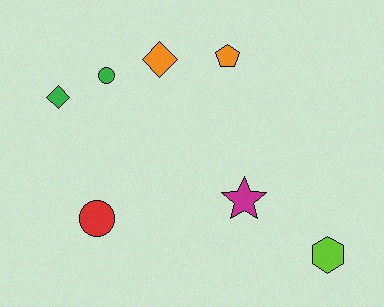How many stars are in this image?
There is 1 star.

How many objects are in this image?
There are 7 objects.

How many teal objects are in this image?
There are no teal objects.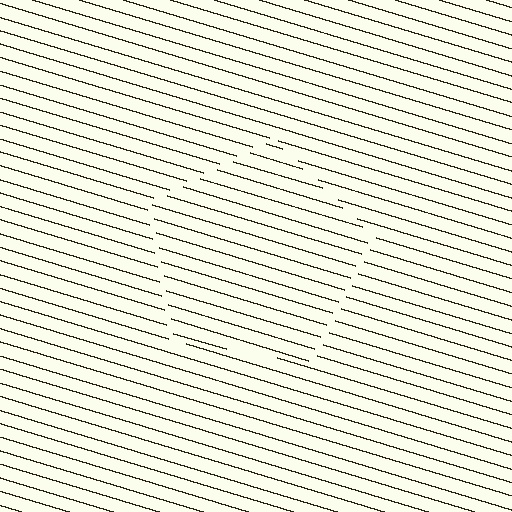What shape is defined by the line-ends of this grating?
An illusory pentagon. The interior of the shape contains the same grating, shifted by half a period — the contour is defined by the phase discontinuity where line-ends from the inner and outer gratings abut.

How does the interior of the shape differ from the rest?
The interior of the shape contains the same grating, shifted by half a period — the contour is defined by the phase discontinuity where line-ends from the inner and outer gratings abut.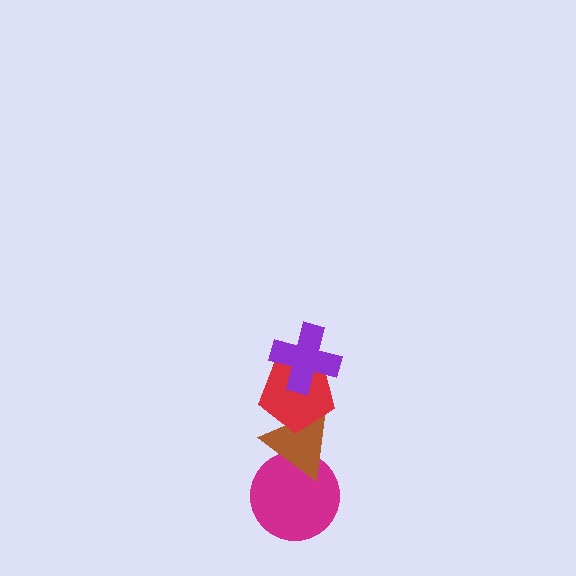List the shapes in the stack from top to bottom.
From top to bottom: the purple cross, the red pentagon, the brown triangle, the magenta circle.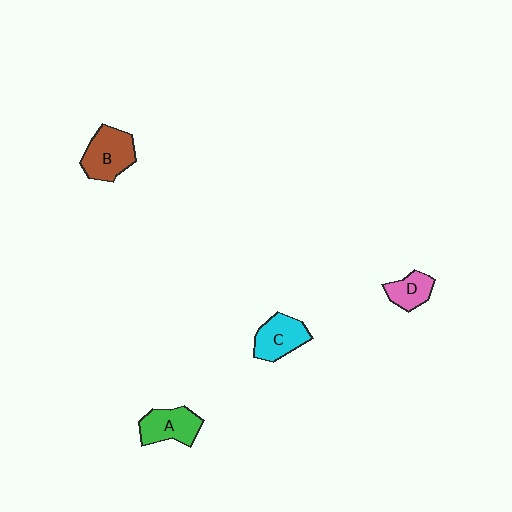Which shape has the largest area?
Shape B (brown).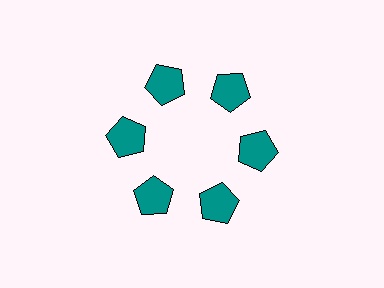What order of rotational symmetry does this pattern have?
This pattern has 6-fold rotational symmetry.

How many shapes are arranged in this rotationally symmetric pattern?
There are 6 shapes, arranged in 6 groups of 1.